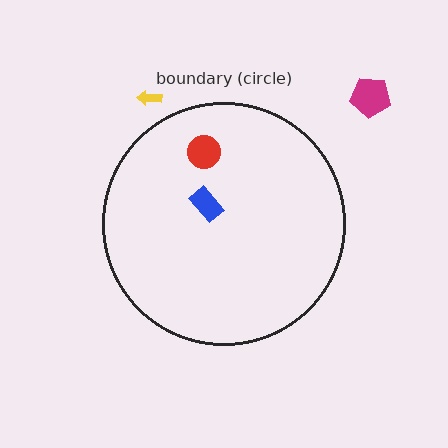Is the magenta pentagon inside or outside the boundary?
Outside.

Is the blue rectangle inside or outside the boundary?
Inside.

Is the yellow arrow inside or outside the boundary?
Outside.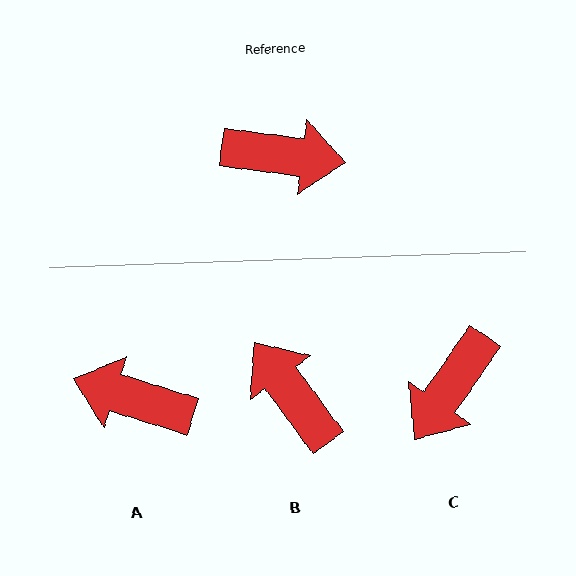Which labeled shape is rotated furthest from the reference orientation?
A, about 169 degrees away.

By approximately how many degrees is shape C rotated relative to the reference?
Approximately 118 degrees clockwise.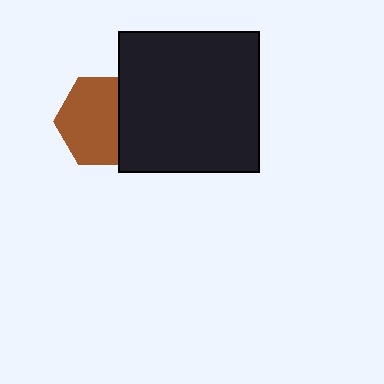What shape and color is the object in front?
The object in front is a black square.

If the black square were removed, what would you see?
You would see the complete brown hexagon.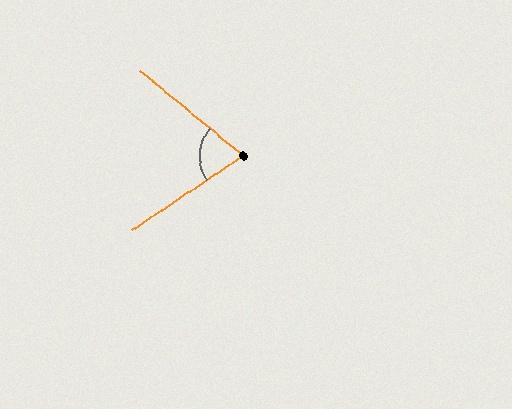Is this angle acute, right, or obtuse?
It is acute.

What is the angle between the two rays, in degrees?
Approximately 74 degrees.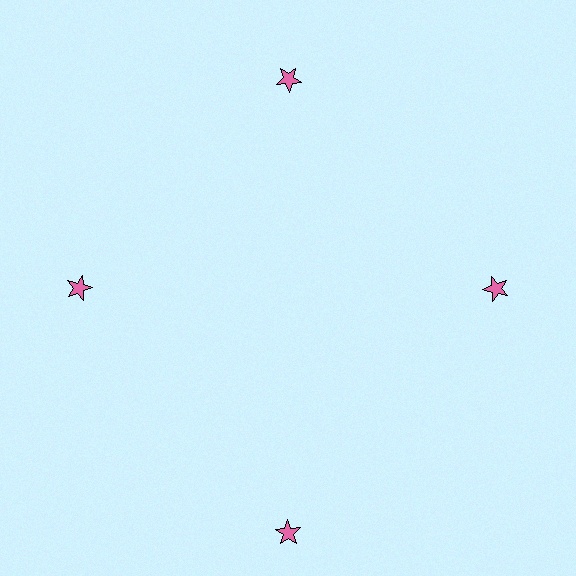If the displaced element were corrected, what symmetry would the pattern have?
It would have 4-fold rotational symmetry — the pattern would map onto itself every 90 degrees.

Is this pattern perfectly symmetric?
No. The 4 pink stars are arranged in a ring, but one element near the 6 o'clock position is pushed outward from the center, breaking the 4-fold rotational symmetry.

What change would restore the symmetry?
The symmetry would be restored by moving it inward, back onto the ring so that all 4 stars sit at equal angles and equal distance from the center.